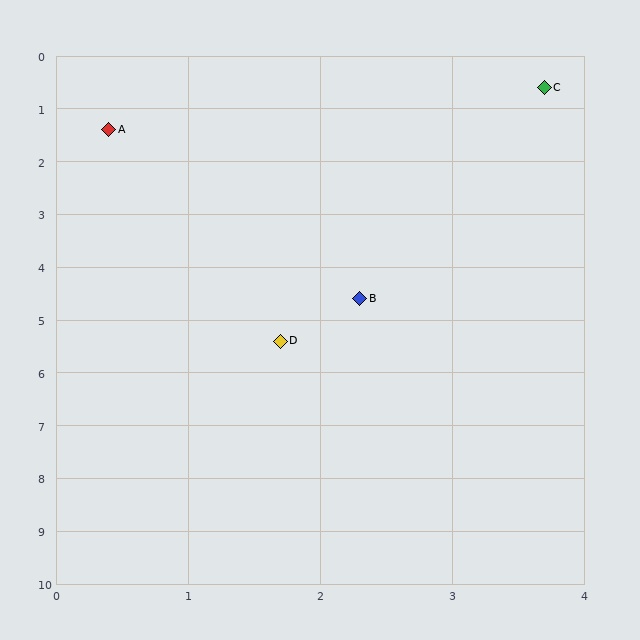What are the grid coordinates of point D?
Point D is at approximately (1.7, 5.4).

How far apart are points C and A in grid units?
Points C and A are about 3.4 grid units apart.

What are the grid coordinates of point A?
Point A is at approximately (0.4, 1.4).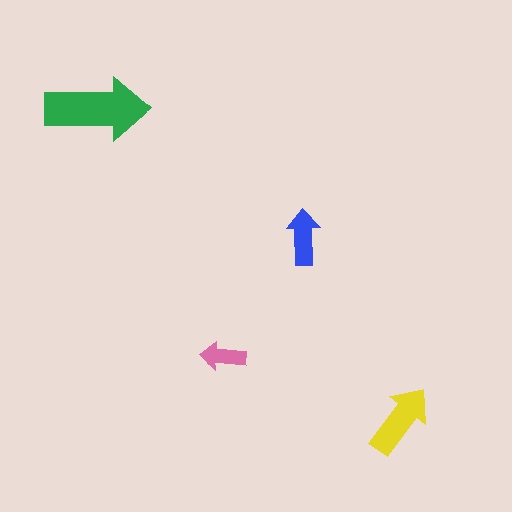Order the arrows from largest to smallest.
the green one, the yellow one, the blue one, the pink one.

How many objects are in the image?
There are 4 objects in the image.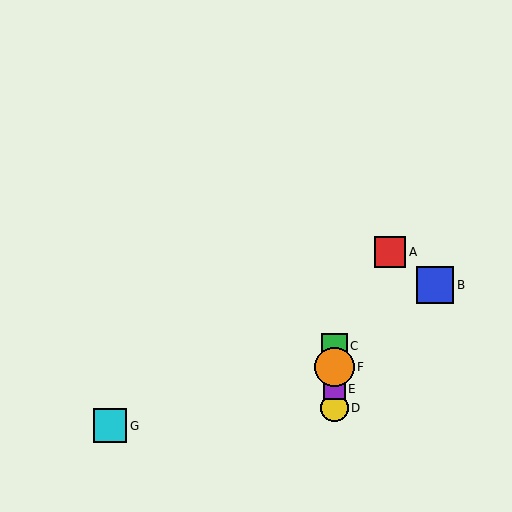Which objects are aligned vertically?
Objects C, D, E, F are aligned vertically.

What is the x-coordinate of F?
Object F is at x≈334.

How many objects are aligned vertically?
4 objects (C, D, E, F) are aligned vertically.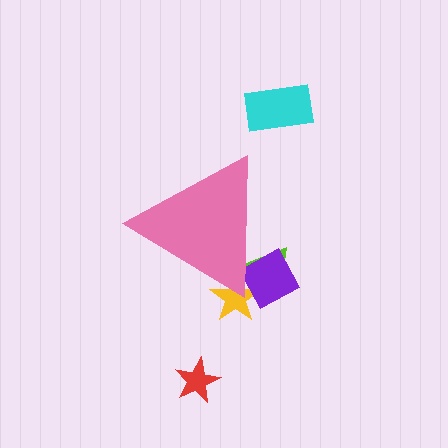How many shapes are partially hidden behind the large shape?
3 shapes are partially hidden.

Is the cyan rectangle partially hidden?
No, the cyan rectangle is fully visible.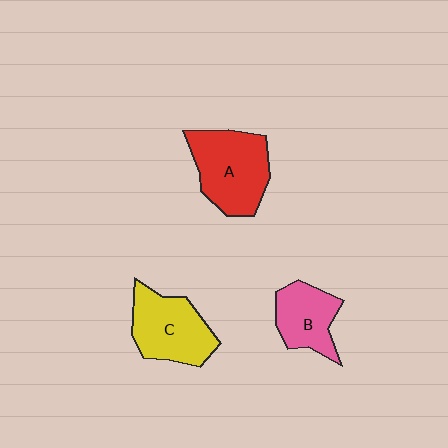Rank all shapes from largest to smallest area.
From largest to smallest: A (red), C (yellow), B (pink).